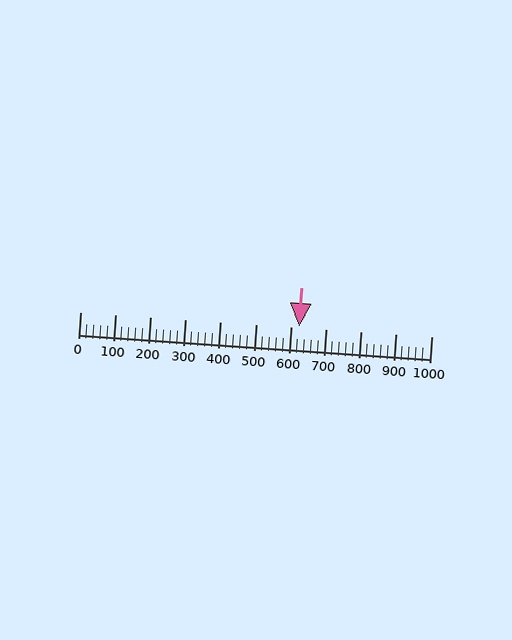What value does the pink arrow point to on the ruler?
The pink arrow points to approximately 624.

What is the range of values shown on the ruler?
The ruler shows values from 0 to 1000.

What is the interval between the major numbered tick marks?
The major tick marks are spaced 100 units apart.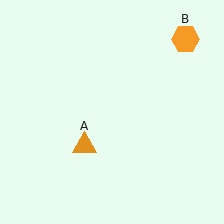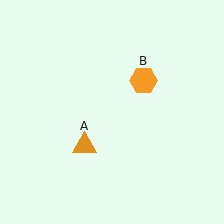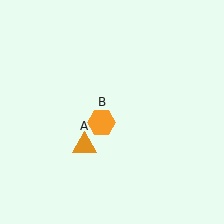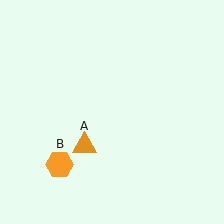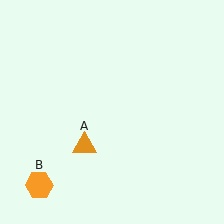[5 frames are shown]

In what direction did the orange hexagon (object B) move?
The orange hexagon (object B) moved down and to the left.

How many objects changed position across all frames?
1 object changed position: orange hexagon (object B).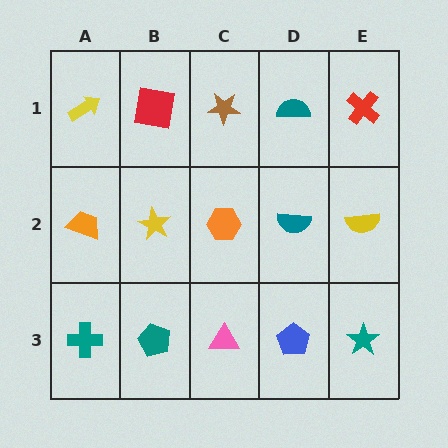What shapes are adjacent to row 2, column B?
A red square (row 1, column B), a teal pentagon (row 3, column B), an orange trapezoid (row 2, column A), an orange hexagon (row 2, column C).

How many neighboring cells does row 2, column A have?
3.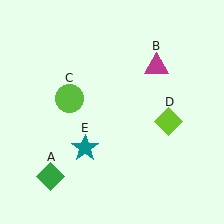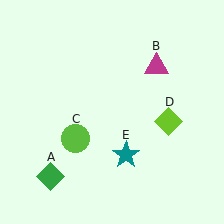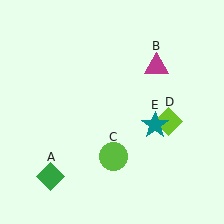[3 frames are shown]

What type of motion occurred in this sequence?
The lime circle (object C), teal star (object E) rotated counterclockwise around the center of the scene.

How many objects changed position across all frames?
2 objects changed position: lime circle (object C), teal star (object E).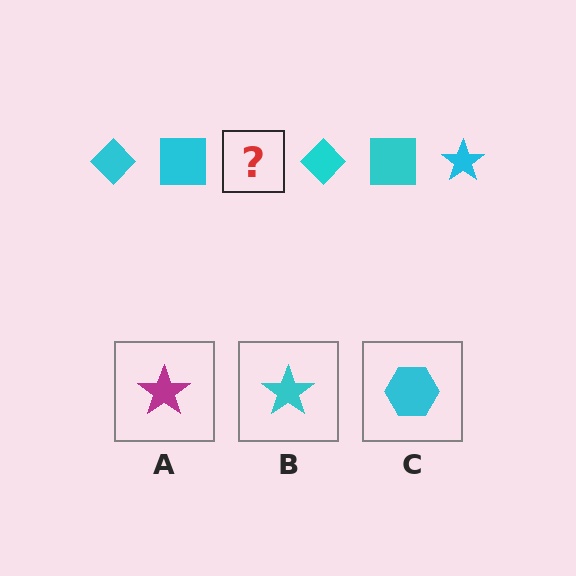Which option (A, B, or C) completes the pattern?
B.